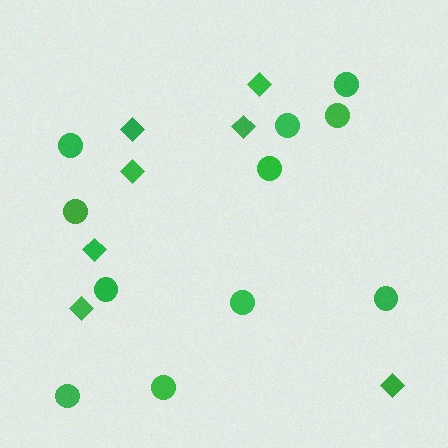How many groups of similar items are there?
There are 2 groups: one group of diamonds (7) and one group of circles (11).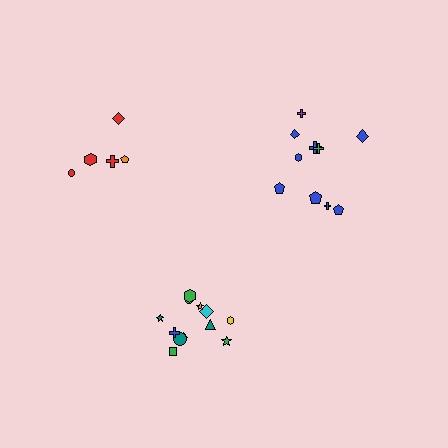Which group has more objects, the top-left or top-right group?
The top-right group.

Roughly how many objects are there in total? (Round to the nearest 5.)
Roughly 25 objects in total.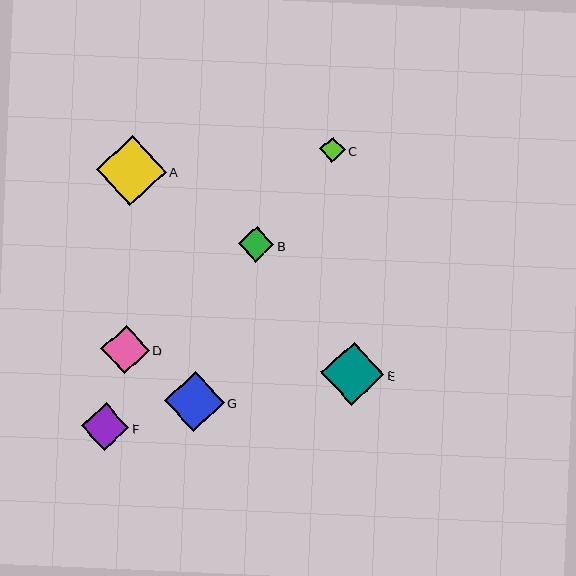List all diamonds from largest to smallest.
From largest to smallest: A, E, G, D, F, B, C.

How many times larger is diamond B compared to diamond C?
Diamond B is approximately 1.4 times the size of diamond C.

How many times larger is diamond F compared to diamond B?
Diamond F is approximately 1.3 times the size of diamond B.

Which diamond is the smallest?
Diamond C is the smallest with a size of approximately 25 pixels.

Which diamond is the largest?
Diamond A is the largest with a size of approximately 70 pixels.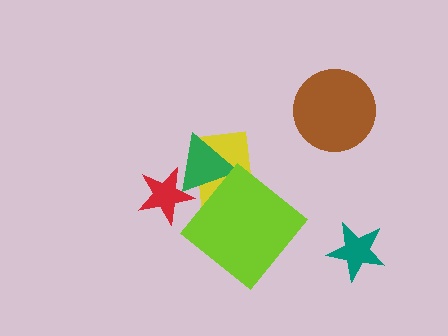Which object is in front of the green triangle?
The red star is in front of the green triangle.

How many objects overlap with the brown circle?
0 objects overlap with the brown circle.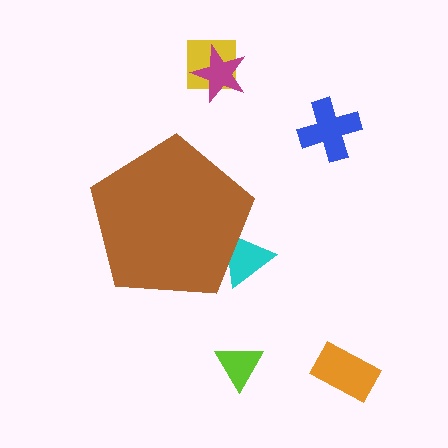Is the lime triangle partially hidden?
No, the lime triangle is fully visible.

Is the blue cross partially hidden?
No, the blue cross is fully visible.